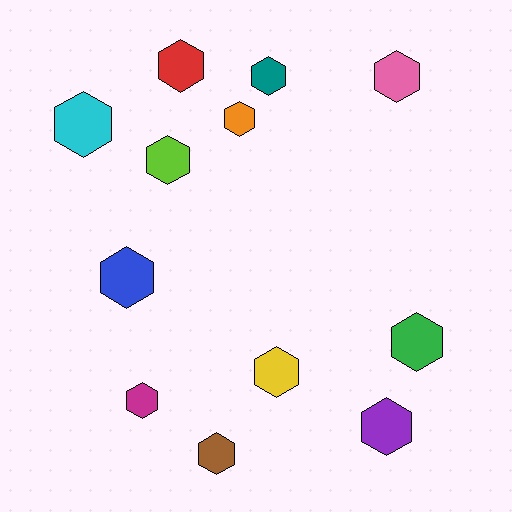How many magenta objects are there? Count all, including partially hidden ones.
There is 1 magenta object.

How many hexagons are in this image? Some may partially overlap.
There are 12 hexagons.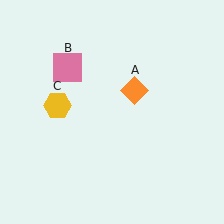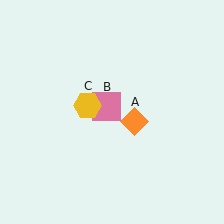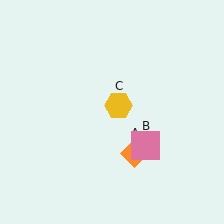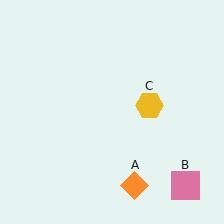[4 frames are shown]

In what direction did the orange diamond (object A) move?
The orange diamond (object A) moved down.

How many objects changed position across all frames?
3 objects changed position: orange diamond (object A), pink square (object B), yellow hexagon (object C).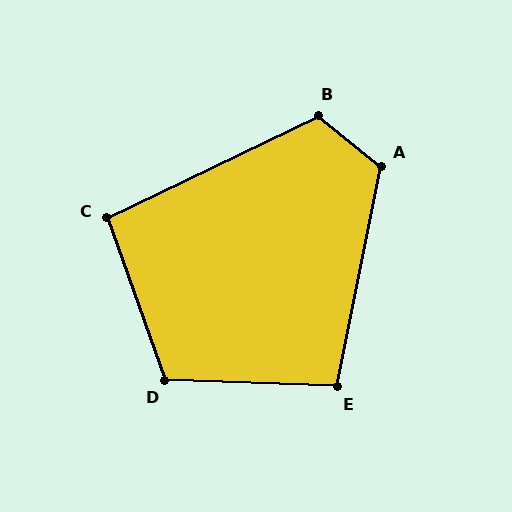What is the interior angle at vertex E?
Approximately 99 degrees (obtuse).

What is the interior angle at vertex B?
Approximately 115 degrees (obtuse).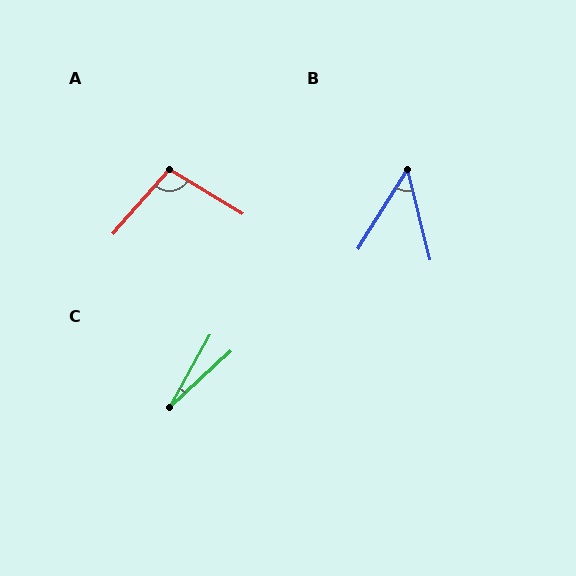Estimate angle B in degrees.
Approximately 46 degrees.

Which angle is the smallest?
C, at approximately 19 degrees.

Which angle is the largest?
A, at approximately 100 degrees.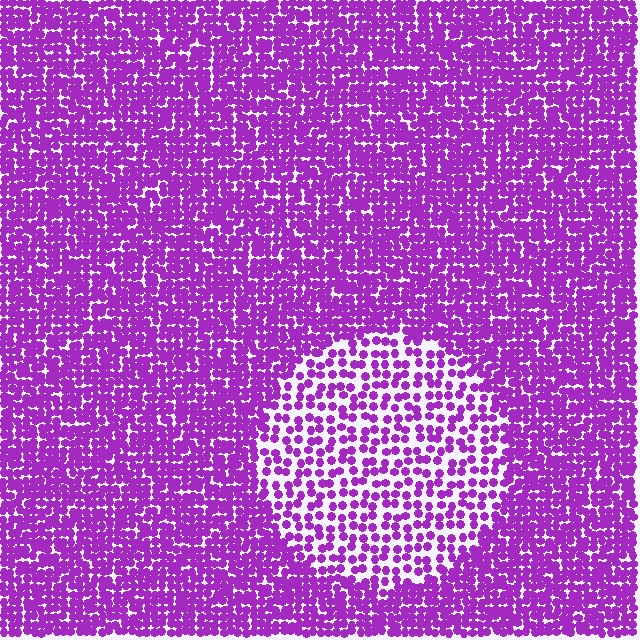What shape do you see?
I see a circle.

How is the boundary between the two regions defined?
The boundary is defined by a change in element density (approximately 2.1x ratio). All elements are the same color, size, and shape.